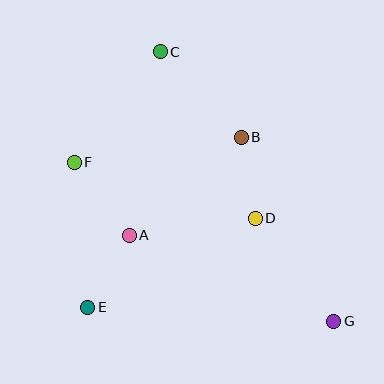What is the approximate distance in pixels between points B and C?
The distance between B and C is approximately 118 pixels.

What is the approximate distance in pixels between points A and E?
The distance between A and E is approximately 83 pixels.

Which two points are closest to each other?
Points B and D are closest to each other.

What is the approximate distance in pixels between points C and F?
The distance between C and F is approximately 140 pixels.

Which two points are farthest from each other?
Points C and G are farthest from each other.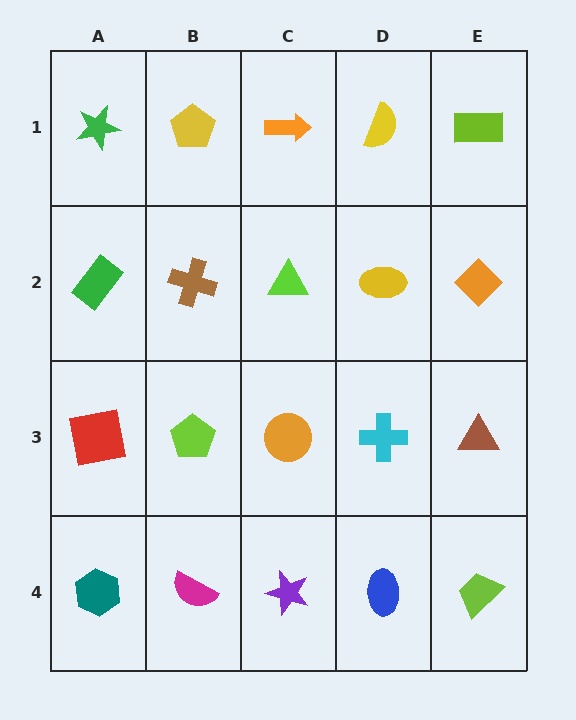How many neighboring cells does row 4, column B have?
3.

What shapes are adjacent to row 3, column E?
An orange diamond (row 2, column E), a lime trapezoid (row 4, column E), a cyan cross (row 3, column D).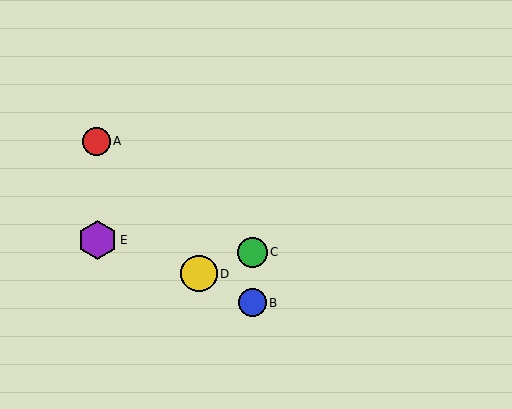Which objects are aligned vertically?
Objects B, C are aligned vertically.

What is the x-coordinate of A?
Object A is at x≈96.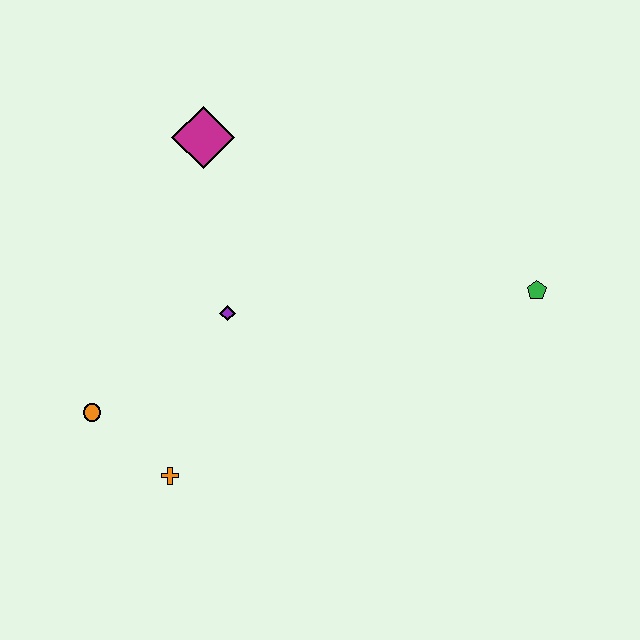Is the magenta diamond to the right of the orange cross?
Yes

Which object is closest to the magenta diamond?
The purple diamond is closest to the magenta diamond.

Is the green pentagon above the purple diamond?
Yes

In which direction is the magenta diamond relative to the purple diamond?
The magenta diamond is above the purple diamond.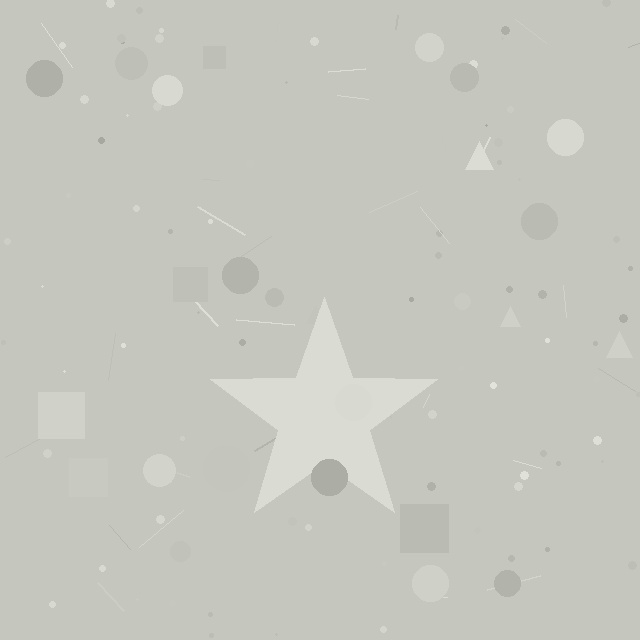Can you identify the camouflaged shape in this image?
The camouflaged shape is a star.